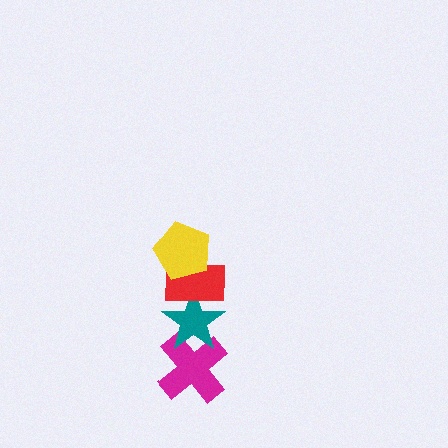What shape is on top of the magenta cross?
The teal star is on top of the magenta cross.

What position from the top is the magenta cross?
The magenta cross is 4th from the top.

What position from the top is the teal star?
The teal star is 3rd from the top.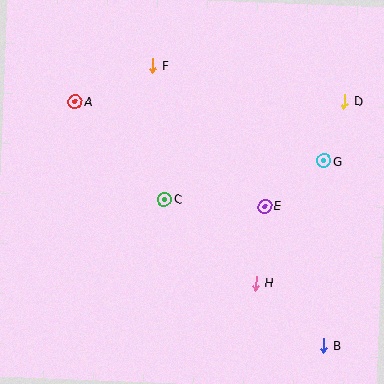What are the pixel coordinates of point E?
Point E is at (265, 206).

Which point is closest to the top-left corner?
Point A is closest to the top-left corner.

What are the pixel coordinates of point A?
Point A is at (75, 101).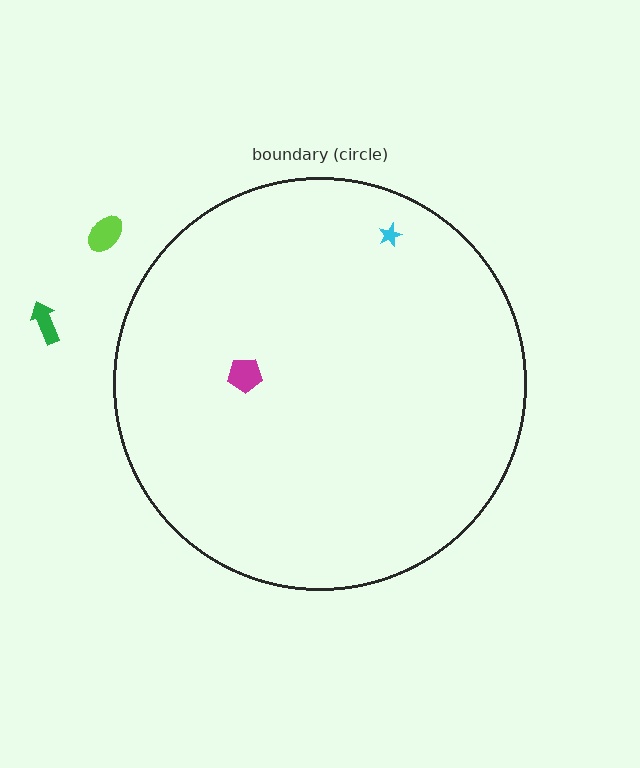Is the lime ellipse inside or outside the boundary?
Outside.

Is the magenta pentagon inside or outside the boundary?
Inside.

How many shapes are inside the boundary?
2 inside, 2 outside.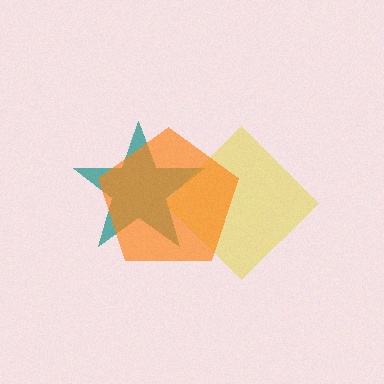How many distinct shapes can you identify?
There are 3 distinct shapes: a teal star, a yellow diamond, an orange pentagon.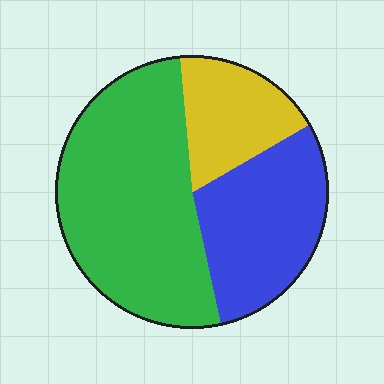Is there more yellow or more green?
Green.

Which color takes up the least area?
Yellow, at roughly 20%.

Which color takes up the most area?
Green, at roughly 50%.